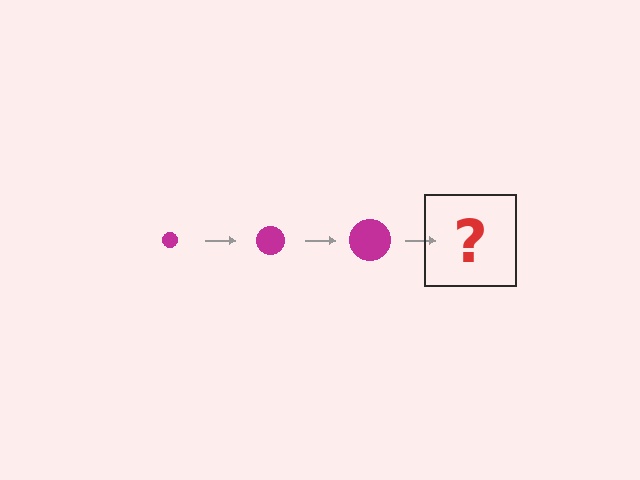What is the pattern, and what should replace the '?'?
The pattern is that the circle gets progressively larger each step. The '?' should be a magenta circle, larger than the previous one.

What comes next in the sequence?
The next element should be a magenta circle, larger than the previous one.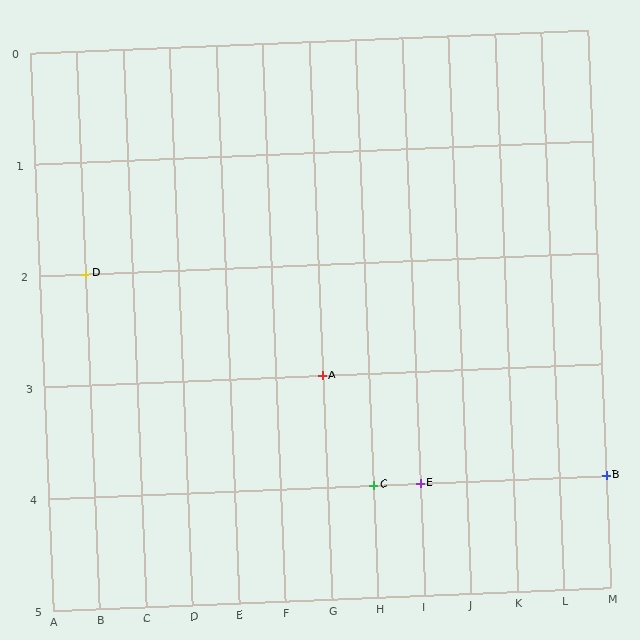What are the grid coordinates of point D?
Point D is at grid coordinates (B, 2).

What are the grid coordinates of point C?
Point C is at grid coordinates (H, 4).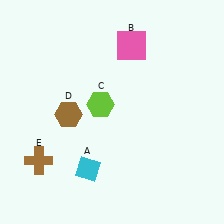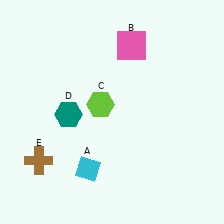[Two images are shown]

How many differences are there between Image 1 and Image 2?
There is 1 difference between the two images.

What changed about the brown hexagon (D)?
In Image 1, D is brown. In Image 2, it changed to teal.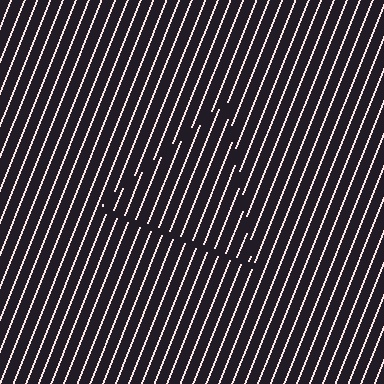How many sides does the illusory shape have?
3 sides — the line-ends trace a triangle.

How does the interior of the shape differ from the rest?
The interior of the shape contains the same grating, shifted by half a period — the contour is defined by the phase discontinuity where line-ends from the inner and outer gratings abut.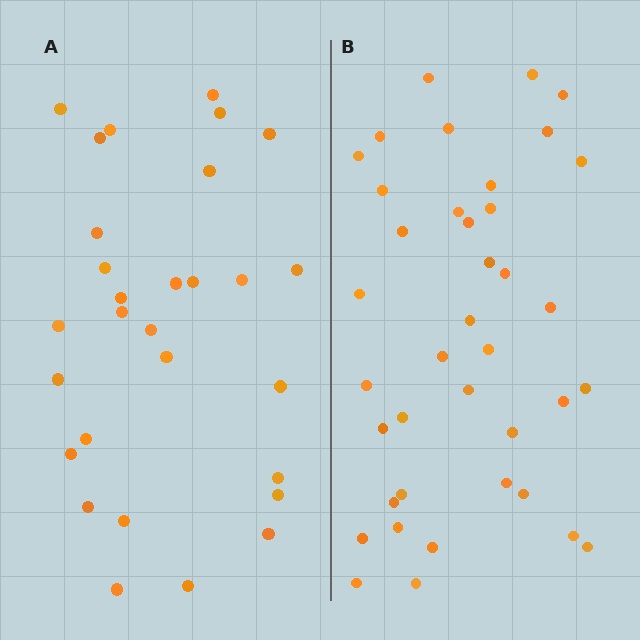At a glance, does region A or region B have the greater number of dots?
Region B (the right region) has more dots.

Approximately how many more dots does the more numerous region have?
Region B has roughly 10 or so more dots than region A.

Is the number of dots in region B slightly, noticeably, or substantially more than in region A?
Region B has noticeably more, but not dramatically so. The ratio is roughly 1.3 to 1.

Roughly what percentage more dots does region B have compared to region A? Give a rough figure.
About 35% more.